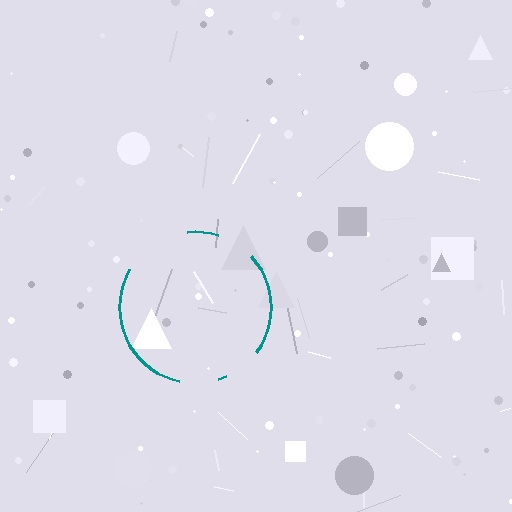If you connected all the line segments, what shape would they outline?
They would outline a circle.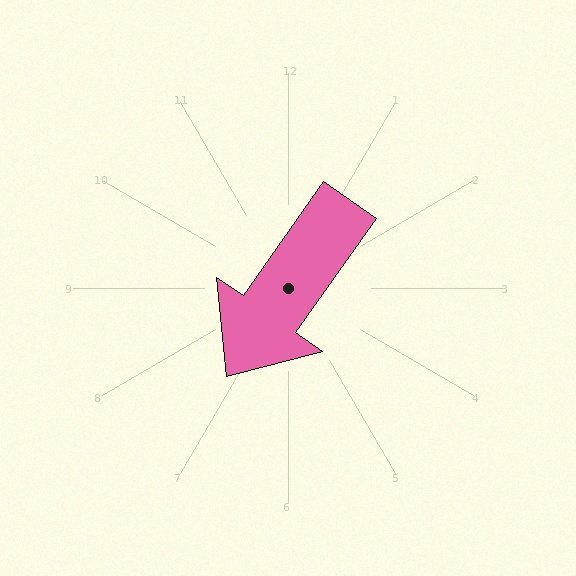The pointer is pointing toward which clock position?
Roughly 7 o'clock.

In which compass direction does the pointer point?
Southwest.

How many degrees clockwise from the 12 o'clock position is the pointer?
Approximately 215 degrees.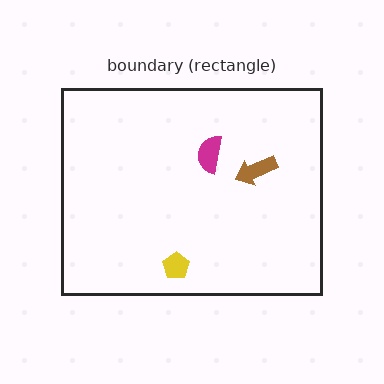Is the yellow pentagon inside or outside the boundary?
Inside.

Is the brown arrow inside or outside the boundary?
Inside.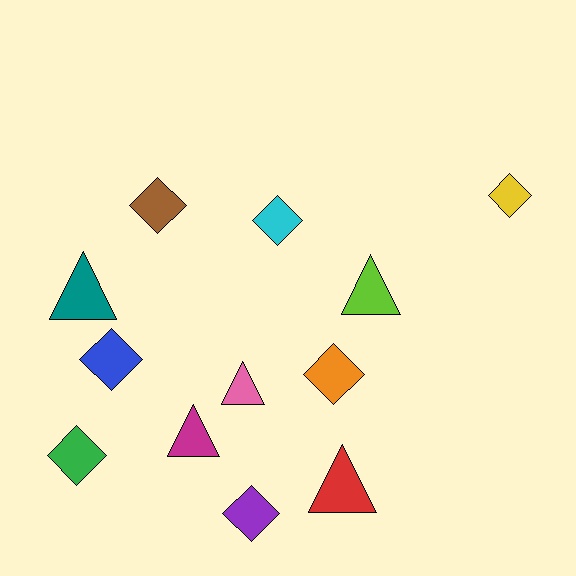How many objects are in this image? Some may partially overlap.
There are 12 objects.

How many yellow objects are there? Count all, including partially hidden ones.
There is 1 yellow object.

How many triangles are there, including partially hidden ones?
There are 5 triangles.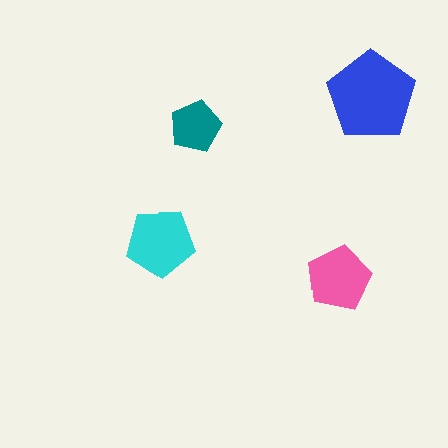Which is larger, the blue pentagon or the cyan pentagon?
The blue one.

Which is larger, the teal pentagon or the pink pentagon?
The pink one.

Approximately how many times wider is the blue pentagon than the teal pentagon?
About 1.5 times wider.